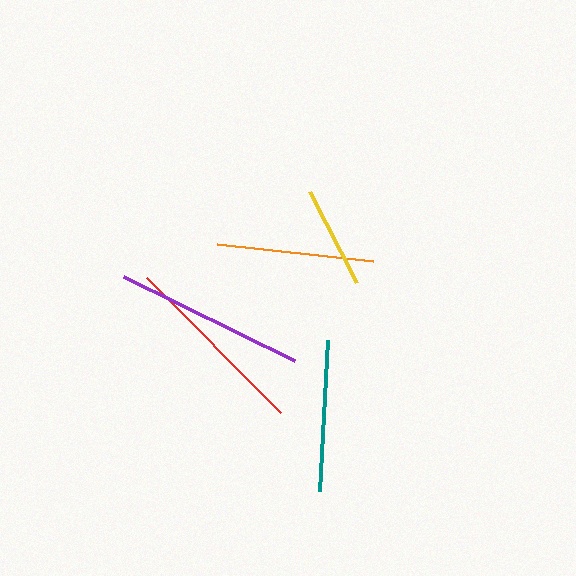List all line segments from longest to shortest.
From longest to shortest: purple, red, orange, teal, yellow.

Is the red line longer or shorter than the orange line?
The red line is longer than the orange line.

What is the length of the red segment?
The red segment is approximately 190 pixels long.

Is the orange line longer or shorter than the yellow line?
The orange line is longer than the yellow line.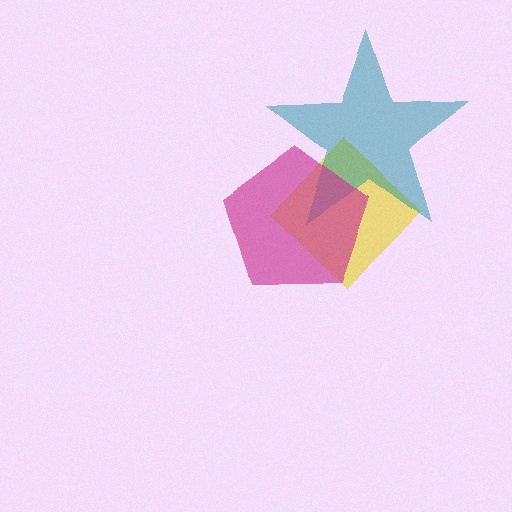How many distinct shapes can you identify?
There are 3 distinct shapes: a yellow diamond, a teal star, a magenta pentagon.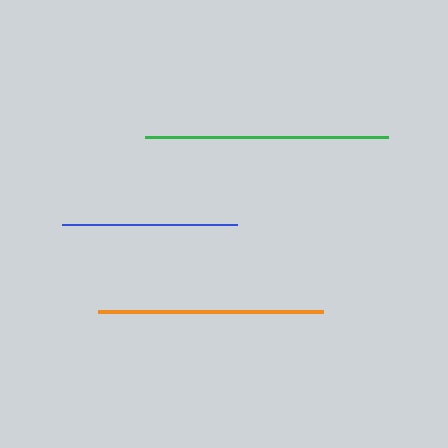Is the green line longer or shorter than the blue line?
The green line is longer than the blue line.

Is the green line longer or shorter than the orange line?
The green line is longer than the orange line.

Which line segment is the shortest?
The blue line is the shortest at approximately 175 pixels.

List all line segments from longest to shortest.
From longest to shortest: green, orange, blue.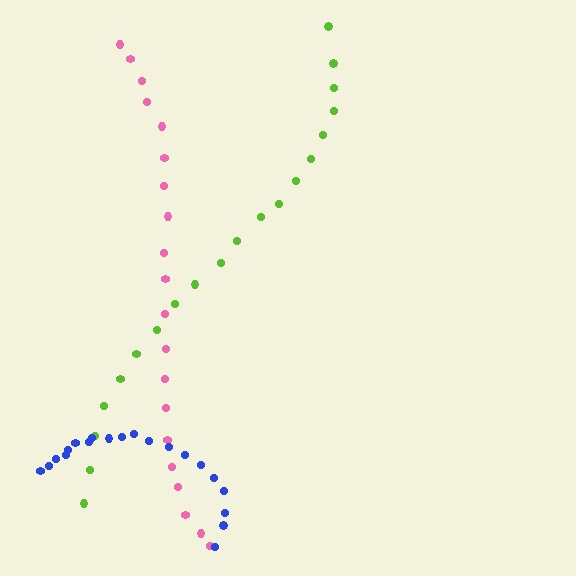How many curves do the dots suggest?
There are 3 distinct paths.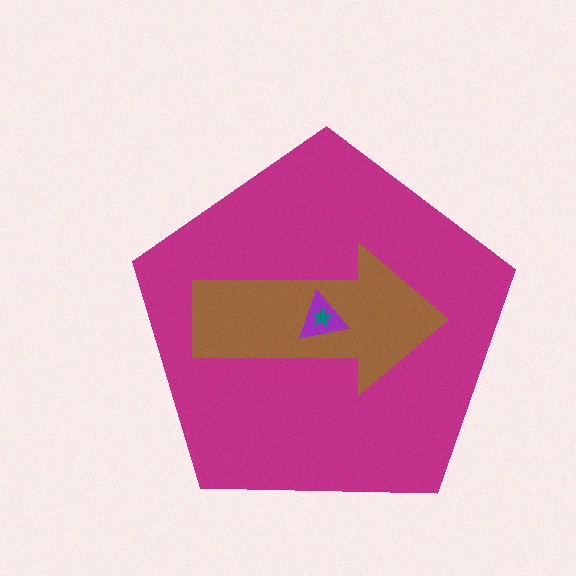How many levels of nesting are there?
4.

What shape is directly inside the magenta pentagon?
The brown arrow.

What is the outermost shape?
The magenta pentagon.